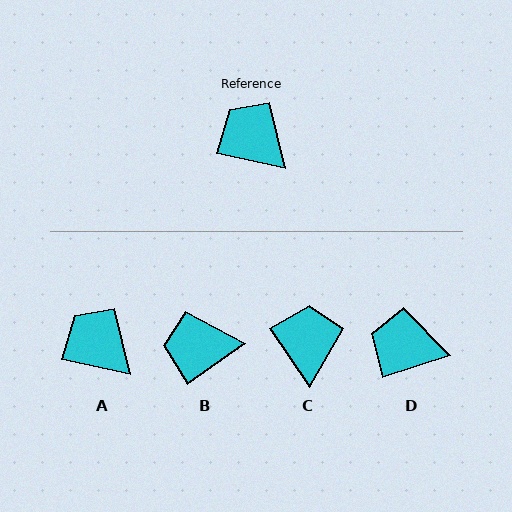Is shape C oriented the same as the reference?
No, it is off by about 43 degrees.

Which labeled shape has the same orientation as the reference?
A.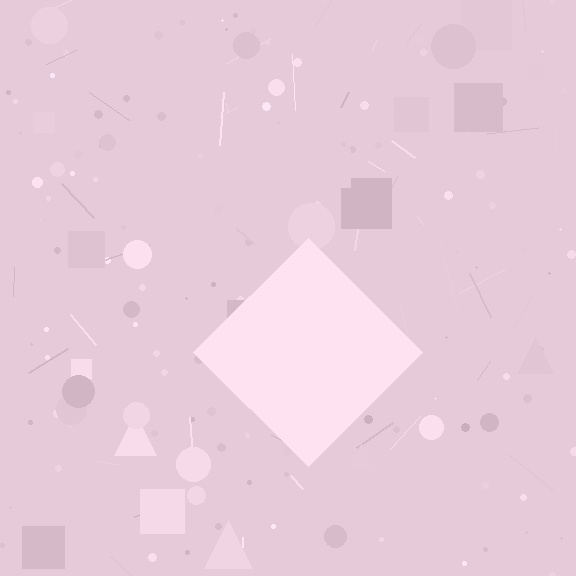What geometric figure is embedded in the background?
A diamond is embedded in the background.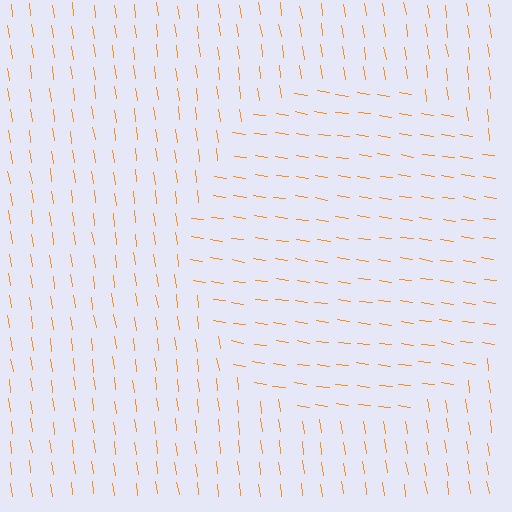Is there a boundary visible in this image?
Yes, there is a texture boundary formed by a change in line orientation.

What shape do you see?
I see a circle.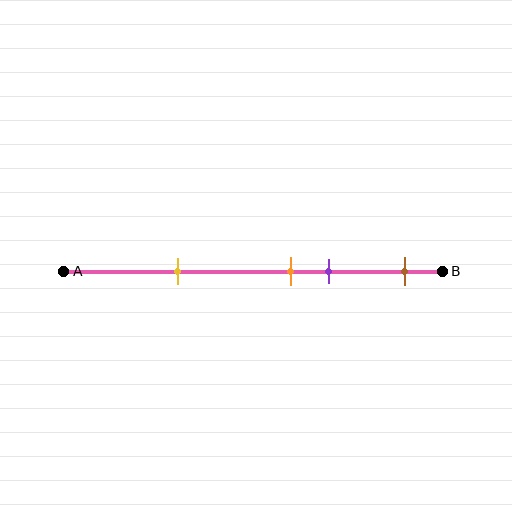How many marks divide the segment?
There are 4 marks dividing the segment.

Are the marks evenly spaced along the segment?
No, the marks are not evenly spaced.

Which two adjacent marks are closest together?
The orange and purple marks are the closest adjacent pair.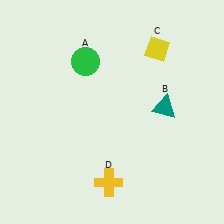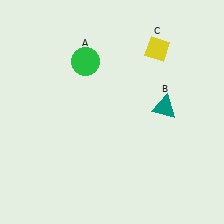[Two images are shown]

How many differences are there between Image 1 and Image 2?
There is 1 difference between the two images.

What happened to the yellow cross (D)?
The yellow cross (D) was removed in Image 2. It was in the bottom-left area of Image 1.